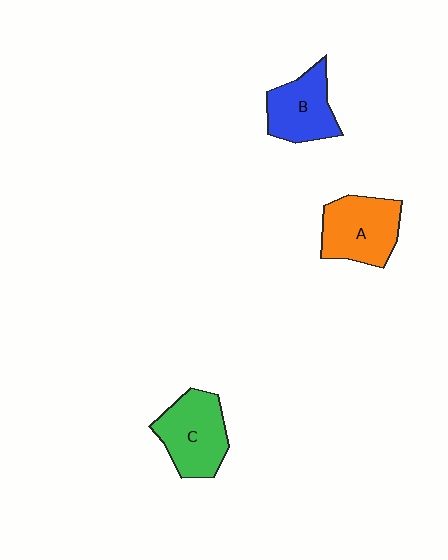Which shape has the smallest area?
Shape B (blue).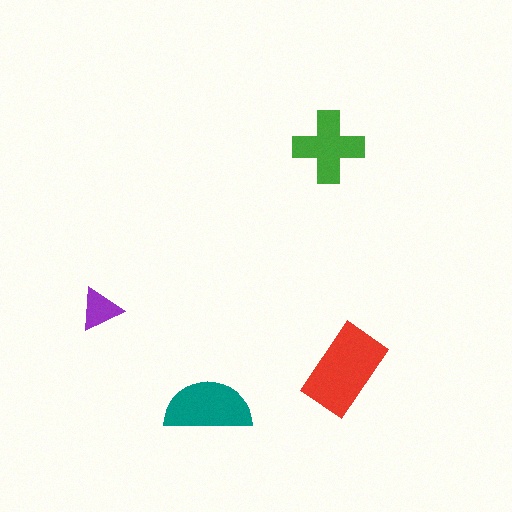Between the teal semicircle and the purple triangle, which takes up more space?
The teal semicircle.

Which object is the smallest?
The purple triangle.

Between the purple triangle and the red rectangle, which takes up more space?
The red rectangle.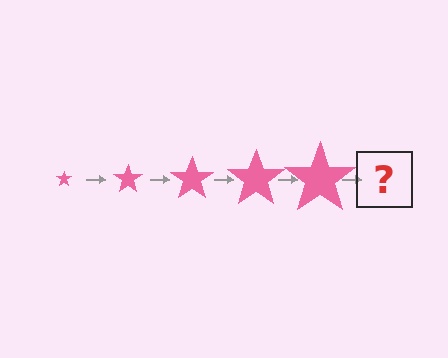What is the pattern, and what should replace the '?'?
The pattern is that the star gets progressively larger each step. The '?' should be a pink star, larger than the previous one.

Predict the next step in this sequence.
The next step is a pink star, larger than the previous one.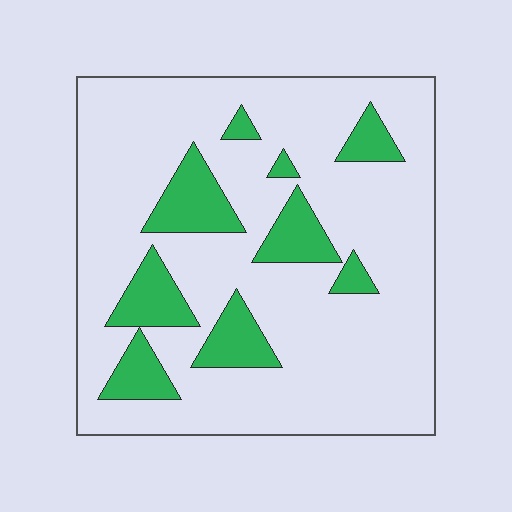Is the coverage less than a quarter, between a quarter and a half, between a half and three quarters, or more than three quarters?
Less than a quarter.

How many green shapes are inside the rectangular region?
9.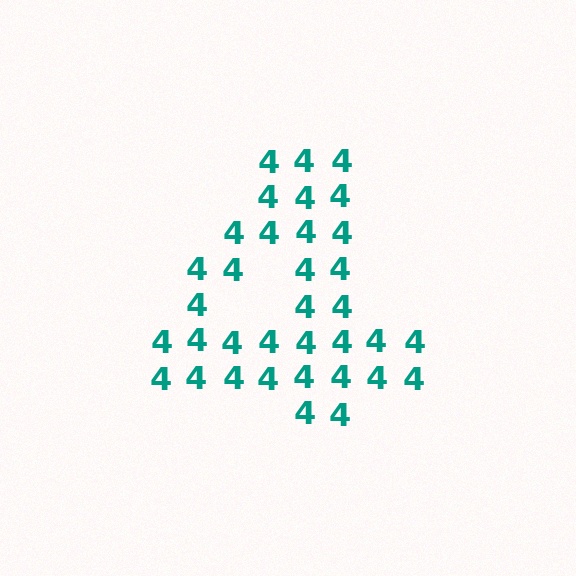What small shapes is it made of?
It is made of small digit 4's.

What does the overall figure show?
The overall figure shows the digit 4.